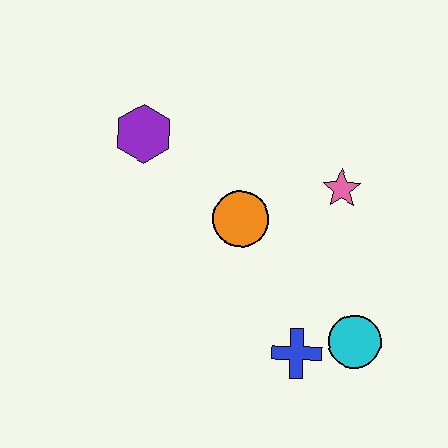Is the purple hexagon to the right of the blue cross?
No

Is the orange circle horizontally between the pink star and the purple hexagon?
Yes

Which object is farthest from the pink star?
The purple hexagon is farthest from the pink star.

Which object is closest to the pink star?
The orange circle is closest to the pink star.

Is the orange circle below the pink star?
Yes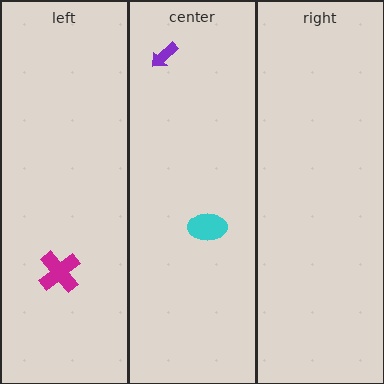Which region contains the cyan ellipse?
The center region.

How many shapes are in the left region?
1.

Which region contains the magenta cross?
The left region.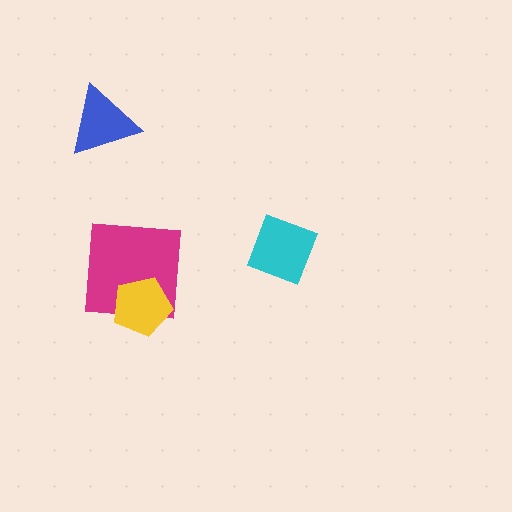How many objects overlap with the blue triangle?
0 objects overlap with the blue triangle.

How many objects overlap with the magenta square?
1 object overlaps with the magenta square.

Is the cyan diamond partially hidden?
No, no other shape covers it.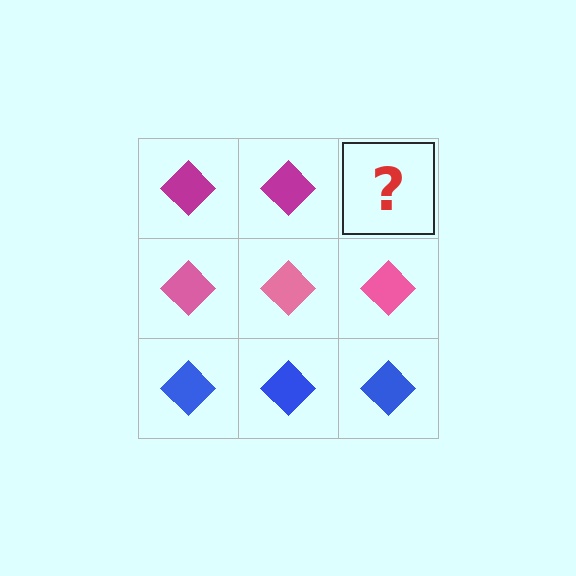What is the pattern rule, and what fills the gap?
The rule is that each row has a consistent color. The gap should be filled with a magenta diamond.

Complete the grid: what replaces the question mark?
The question mark should be replaced with a magenta diamond.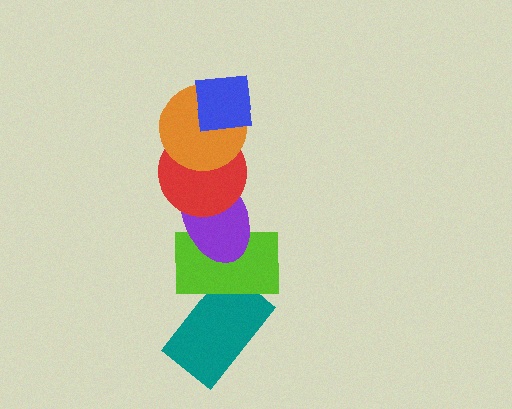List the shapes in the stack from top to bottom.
From top to bottom: the blue square, the orange circle, the red circle, the purple ellipse, the lime rectangle, the teal rectangle.